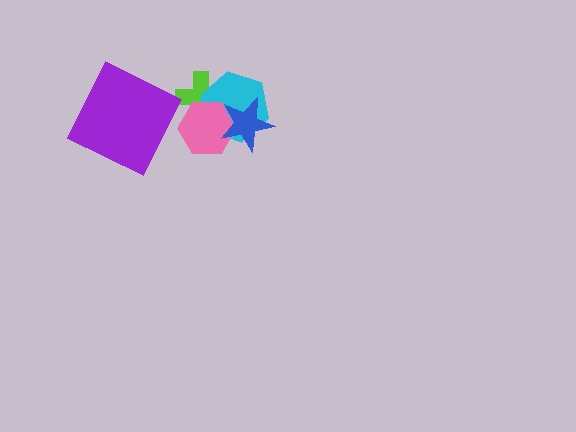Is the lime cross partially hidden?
Yes, it is partially covered by another shape.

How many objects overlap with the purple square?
0 objects overlap with the purple square.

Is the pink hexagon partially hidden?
Yes, it is partially covered by another shape.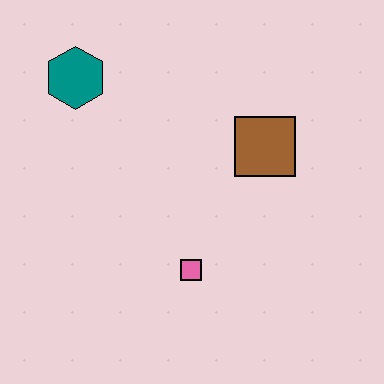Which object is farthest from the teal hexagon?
The pink square is farthest from the teal hexagon.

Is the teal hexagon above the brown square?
Yes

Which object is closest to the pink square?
The brown square is closest to the pink square.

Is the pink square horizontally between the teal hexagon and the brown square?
Yes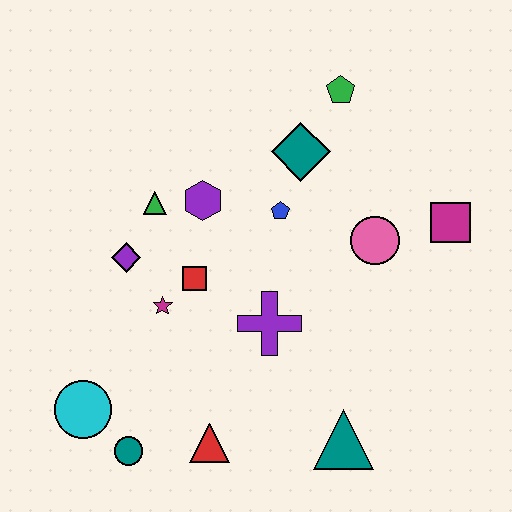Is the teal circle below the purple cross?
Yes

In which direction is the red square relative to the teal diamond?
The red square is below the teal diamond.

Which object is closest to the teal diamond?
The blue pentagon is closest to the teal diamond.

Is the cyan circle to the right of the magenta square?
No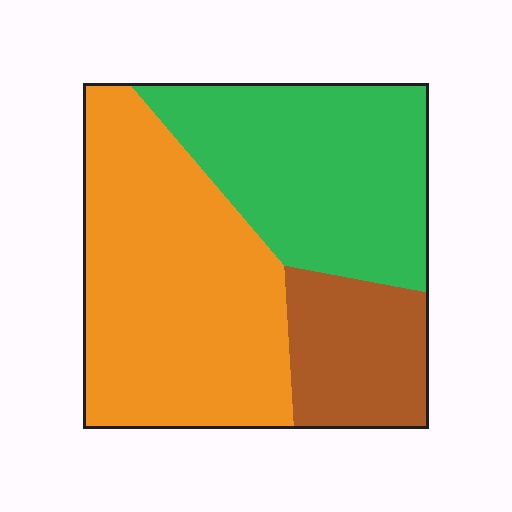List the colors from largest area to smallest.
From largest to smallest: orange, green, brown.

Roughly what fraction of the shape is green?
Green takes up about three eighths (3/8) of the shape.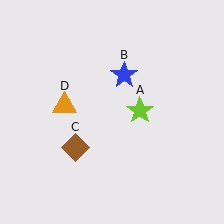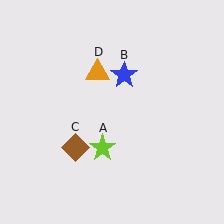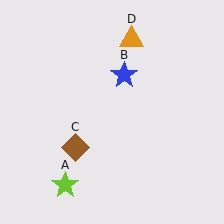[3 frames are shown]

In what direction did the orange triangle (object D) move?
The orange triangle (object D) moved up and to the right.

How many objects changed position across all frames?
2 objects changed position: lime star (object A), orange triangle (object D).